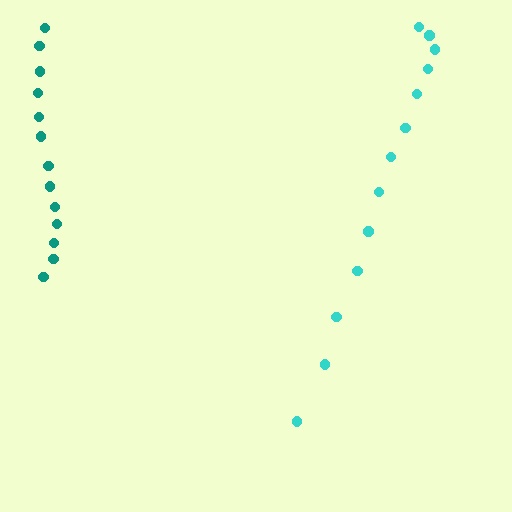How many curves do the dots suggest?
There are 2 distinct paths.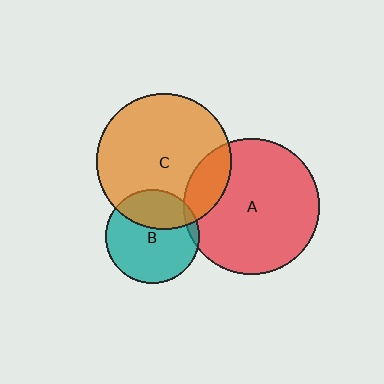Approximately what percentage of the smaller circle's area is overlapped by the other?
Approximately 15%.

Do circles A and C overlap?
Yes.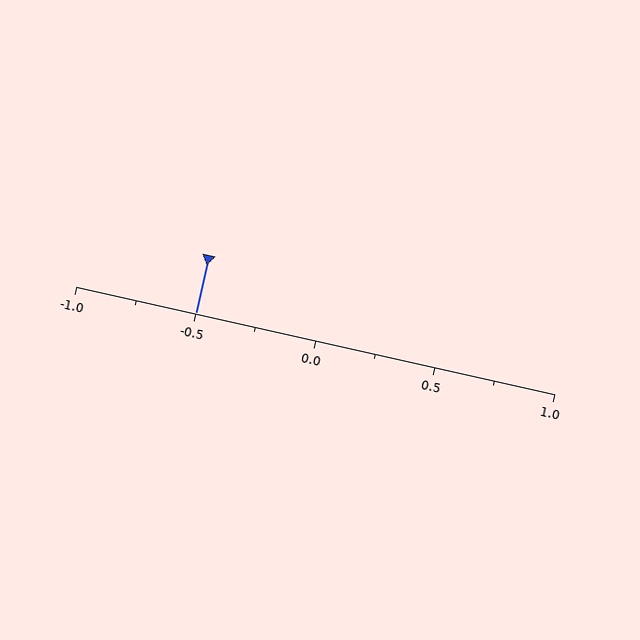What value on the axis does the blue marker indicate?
The marker indicates approximately -0.5.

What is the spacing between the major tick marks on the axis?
The major ticks are spaced 0.5 apart.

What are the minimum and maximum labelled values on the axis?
The axis runs from -1.0 to 1.0.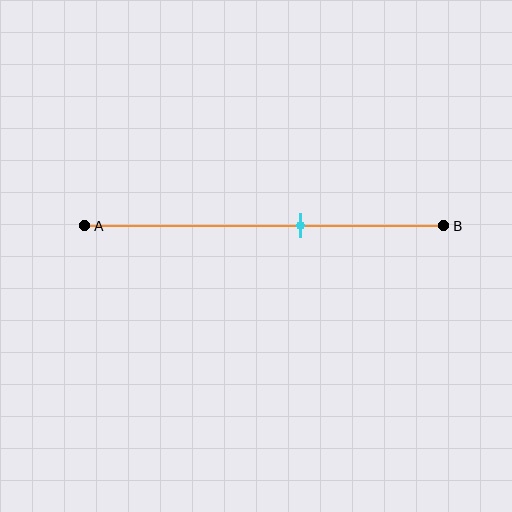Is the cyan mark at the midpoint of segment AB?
No, the mark is at about 60% from A, not at the 50% midpoint.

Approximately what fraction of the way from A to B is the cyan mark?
The cyan mark is approximately 60% of the way from A to B.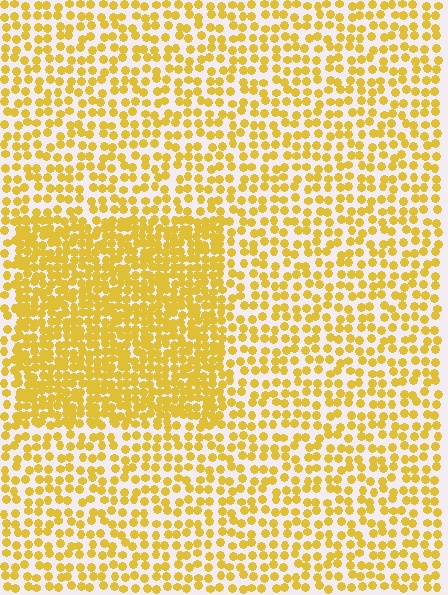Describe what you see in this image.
The image contains small yellow elements arranged at two different densities. A rectangle-shaped region is visible where the elements are more densely packed than the surrounding area.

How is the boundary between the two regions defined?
The boundary is defined by a change in element density (approximately 1.9x ratio). All elements are the same color, size, and shape.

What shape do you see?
I see a rectangle.